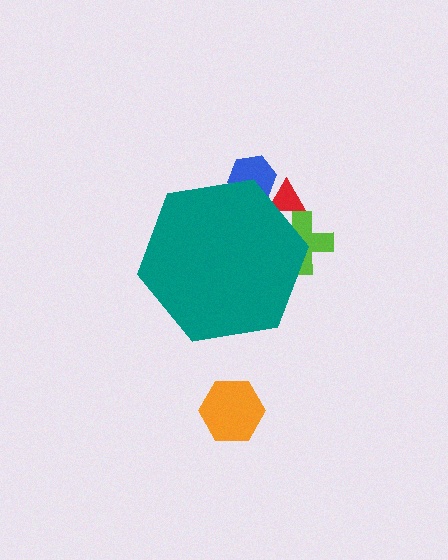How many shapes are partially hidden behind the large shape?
3 shapes are partially hidden.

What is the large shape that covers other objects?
A teal hexagon.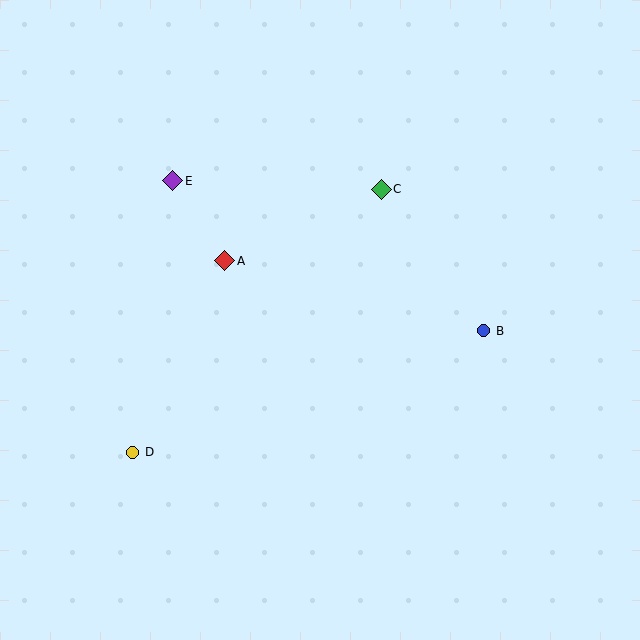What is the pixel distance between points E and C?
The distance between E and C is 209 pixels.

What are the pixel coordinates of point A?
Point A is at (225, 261).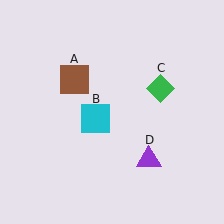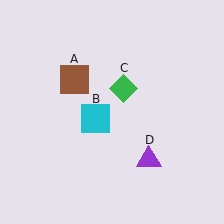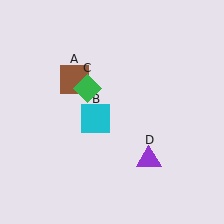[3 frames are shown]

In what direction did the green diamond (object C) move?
The green diamond (object C) moved left.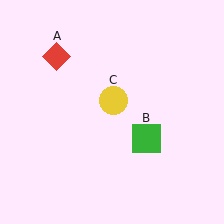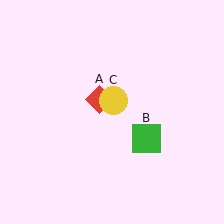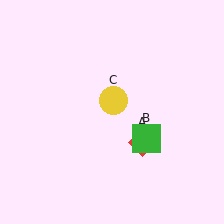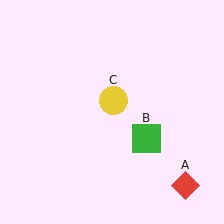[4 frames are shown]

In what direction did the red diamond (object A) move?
The red diamond (object A) moved down and to the right.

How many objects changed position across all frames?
1 object changed position: red diamond (object A).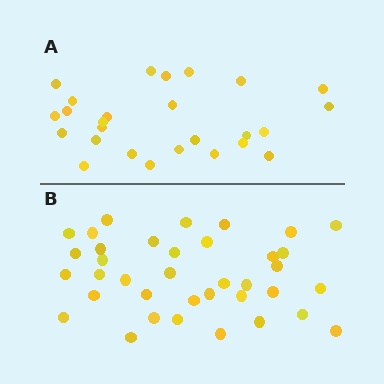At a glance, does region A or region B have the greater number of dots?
Region B (the bottom region) has more dots.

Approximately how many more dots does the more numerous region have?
Region B has roughly 12 or so more dots than region A.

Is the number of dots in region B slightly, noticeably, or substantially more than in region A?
Region B has noticeably more, but not dramatically so. The ratio is roughly 1.4 to 1.